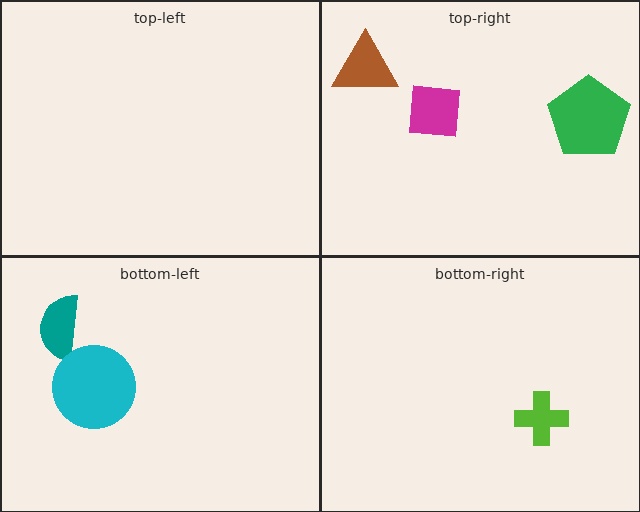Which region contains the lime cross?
The bottom-right region.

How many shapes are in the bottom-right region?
1.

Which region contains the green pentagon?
The top-right region.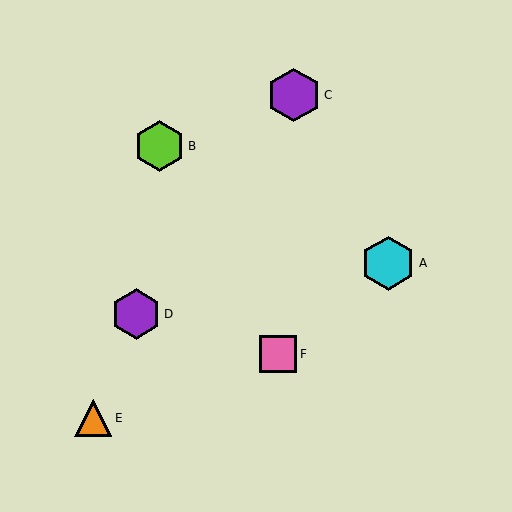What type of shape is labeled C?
Shape C is a purple hexagon.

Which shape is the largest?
The cyan hexagon (labeled A) is the largest.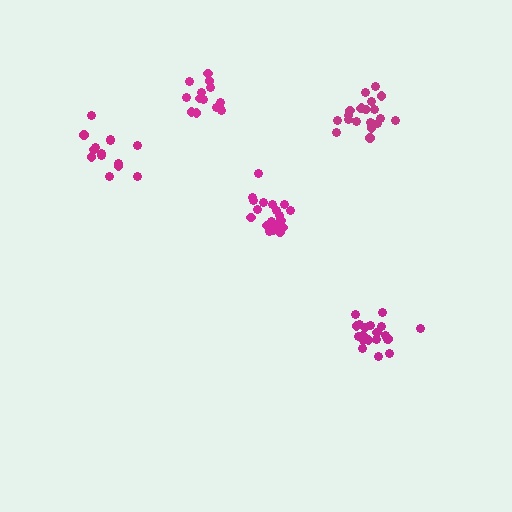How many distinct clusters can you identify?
There are 5 distinct clusters.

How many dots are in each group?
Group 1: 20 dots, Group 2: 14 dots, Group 3: 20 dots, Group 4: 20 dots, Group 5: 14 dots (88 total).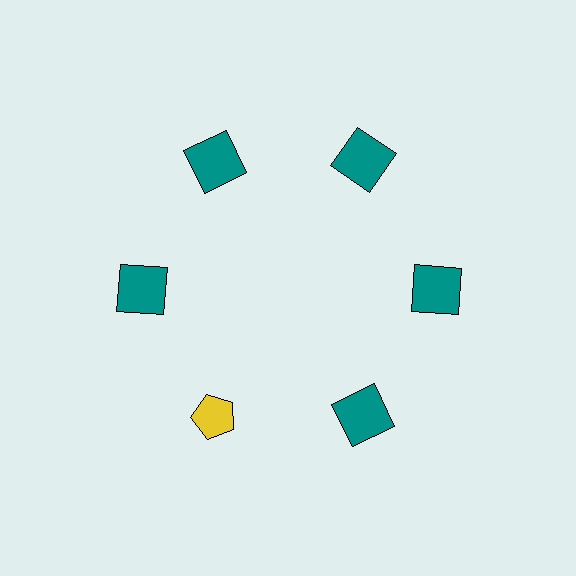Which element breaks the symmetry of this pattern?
The yellow pentagon at roughly the 7 o'clock position breaks the symmetry. All other shapes are teal squares.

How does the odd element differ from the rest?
It differs in both color (yellow instead of teal) and shape (pentagon instead of square).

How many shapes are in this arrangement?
There are 6 shapes arranged in a ring pattern.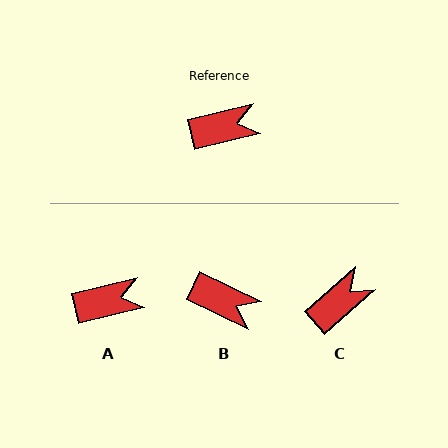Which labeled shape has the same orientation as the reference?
A.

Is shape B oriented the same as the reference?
No, it is off by about 40 degrees.